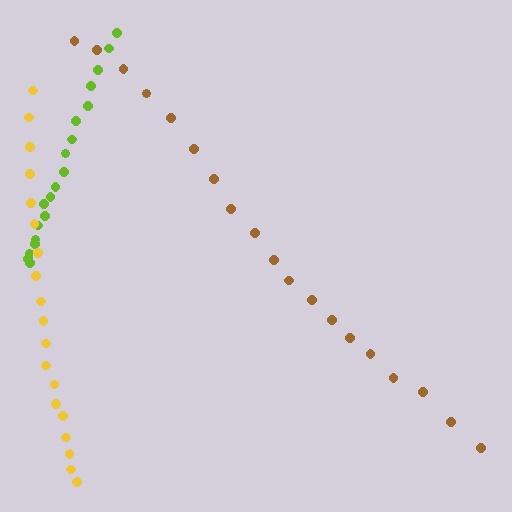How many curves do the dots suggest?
There are 3 distinct paths.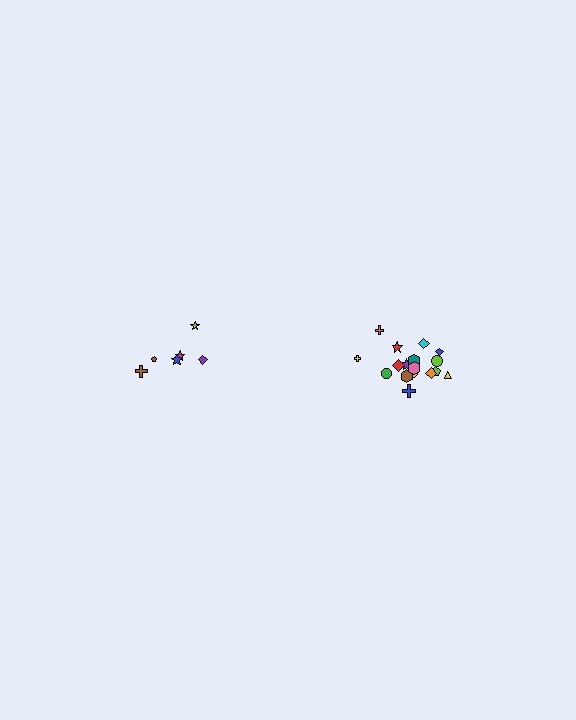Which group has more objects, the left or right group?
The right group.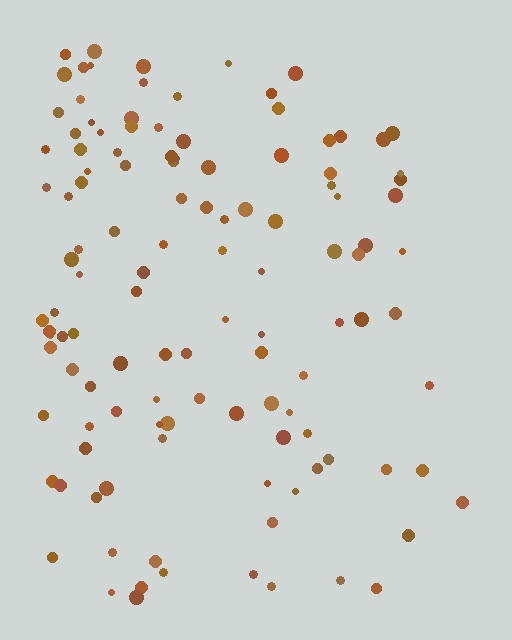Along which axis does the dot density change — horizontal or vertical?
Horizontal.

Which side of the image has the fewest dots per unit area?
The right.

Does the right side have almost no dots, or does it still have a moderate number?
Still a moderate number, just noticeably fewer than the left.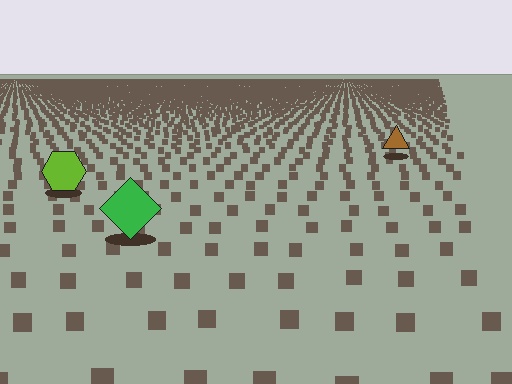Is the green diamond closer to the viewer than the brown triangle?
Yes. The green diamond is closer — you can tell from the texture gradient: the ground texture is coarser near it.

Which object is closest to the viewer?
The green diamond is closest. The texture marks near it are larger and more spread out.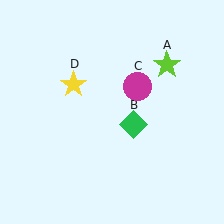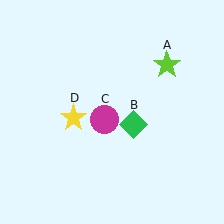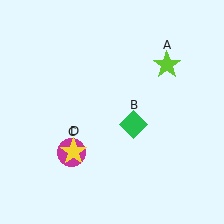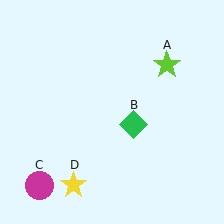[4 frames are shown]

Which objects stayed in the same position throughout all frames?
Lime star (object A) and green diamond (object B) remained stationary.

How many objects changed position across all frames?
2 objects changed position: magenta circle (object C), yellow star (object D).